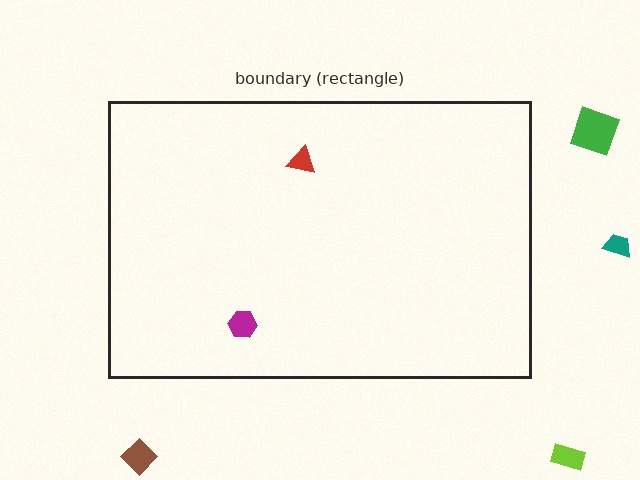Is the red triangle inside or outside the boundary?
Inside.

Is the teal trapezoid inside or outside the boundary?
Outside.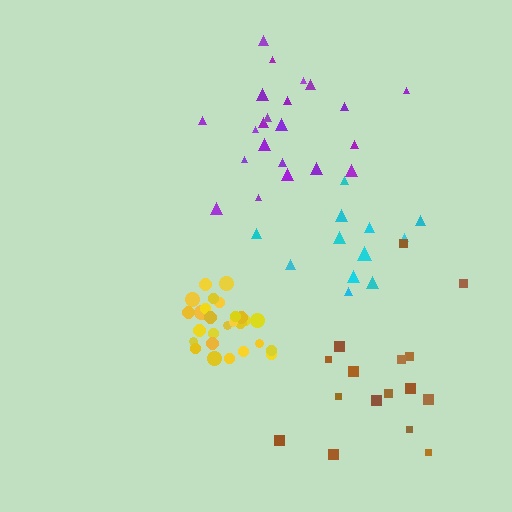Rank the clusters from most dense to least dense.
yellow, purple, cyan, brown.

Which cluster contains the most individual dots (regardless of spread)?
Yellow (27).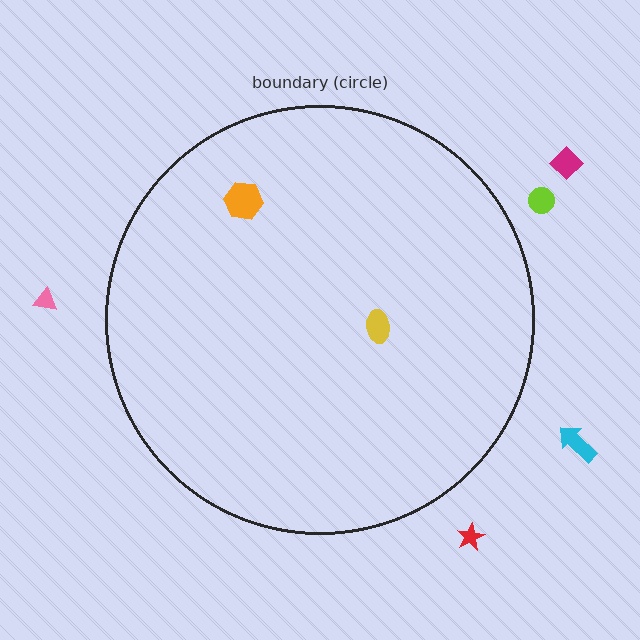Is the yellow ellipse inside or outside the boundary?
Inside.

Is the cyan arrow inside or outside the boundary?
Outside.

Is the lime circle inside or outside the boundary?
Outside.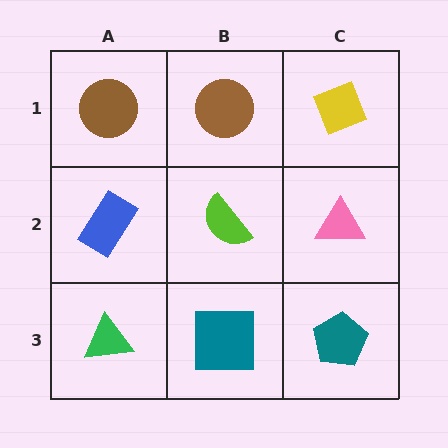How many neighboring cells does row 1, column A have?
2.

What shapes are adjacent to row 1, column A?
A blue rectangle (row 2, column A), a brown circle (row 1, column B).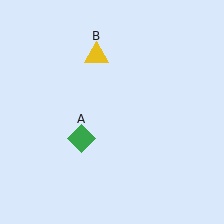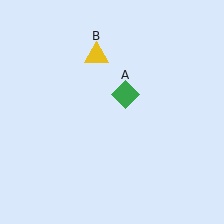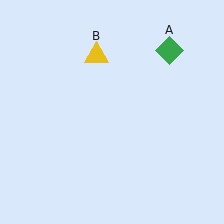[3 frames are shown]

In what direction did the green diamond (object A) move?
The green diamond (object A) moved up and to the right.